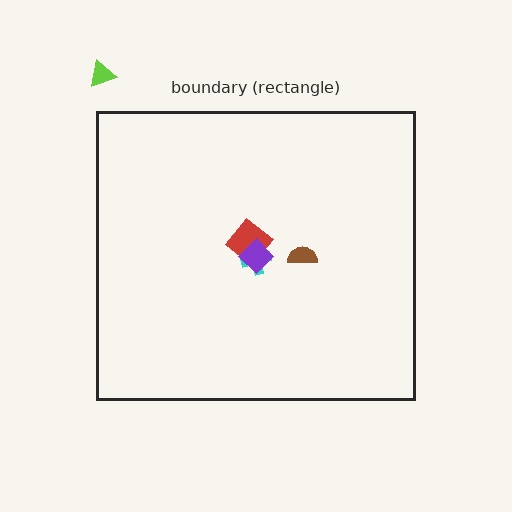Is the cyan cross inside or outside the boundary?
Inside.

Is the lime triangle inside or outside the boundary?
Outside.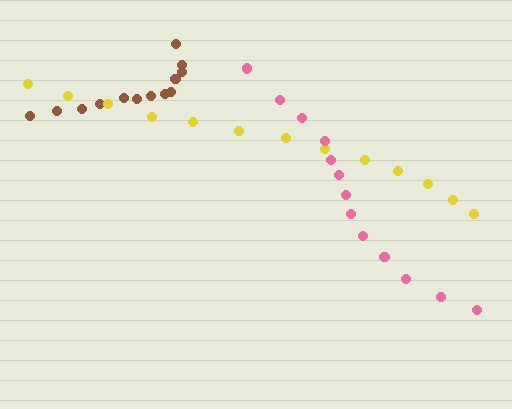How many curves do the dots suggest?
There are 3 distinct paths.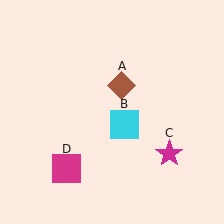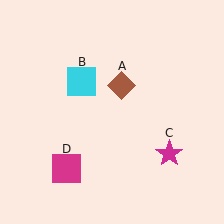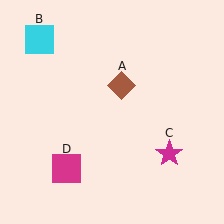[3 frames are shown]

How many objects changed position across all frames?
1 object changed position: cyan square (object B).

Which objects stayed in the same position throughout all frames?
Brown diamond (object A) and magenta star (object C) and magenta square (object D) remained stationary.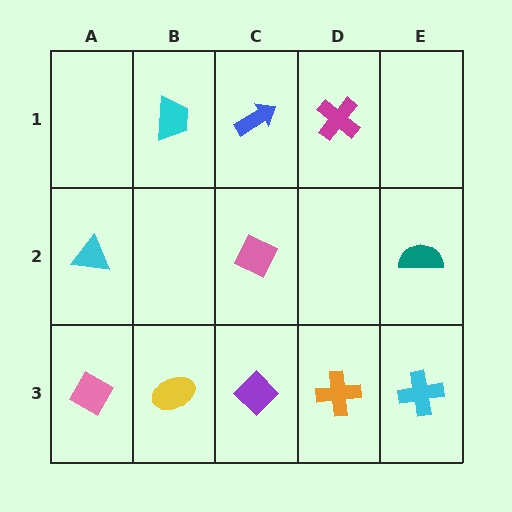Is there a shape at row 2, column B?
No, that cell is empty.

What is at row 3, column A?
A pink diamond.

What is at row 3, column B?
A yellow ellipse.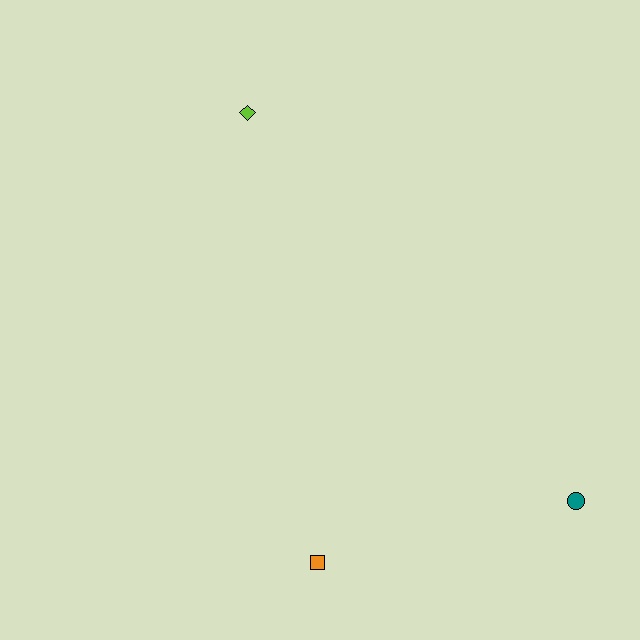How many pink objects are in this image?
There are no pink objects.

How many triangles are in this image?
There are no triangles.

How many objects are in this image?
There are 3 objects.